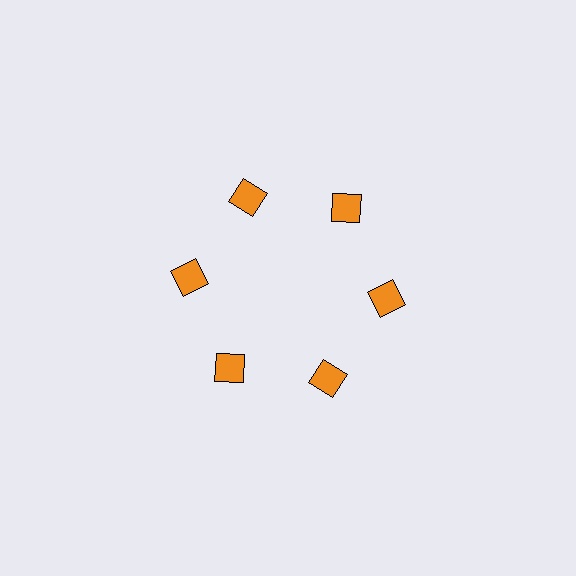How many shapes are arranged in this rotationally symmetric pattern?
There are 6 shapes, arranged in 6 groups of 1.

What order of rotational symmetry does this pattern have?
This pattern has 6-fold rotational symmetry.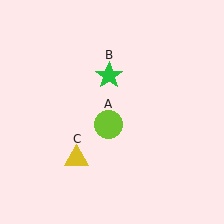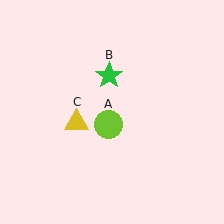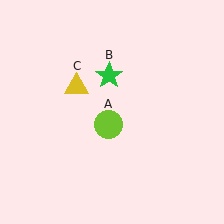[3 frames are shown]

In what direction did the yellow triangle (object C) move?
The yellow triangle (object C) moved up.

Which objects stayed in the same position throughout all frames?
Lime circle (object A) and green star (object B) remained stationary.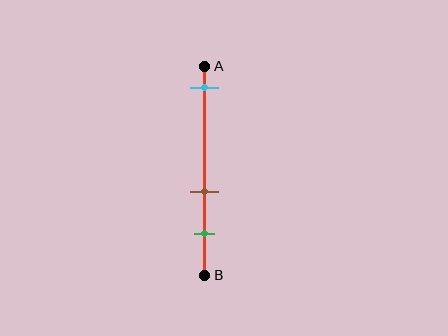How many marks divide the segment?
There are 3 marks dividing the segment.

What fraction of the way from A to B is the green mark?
The green mark is approximately 80% (0.8) of the way from A to B.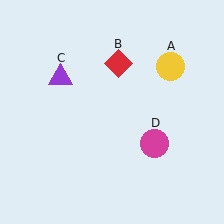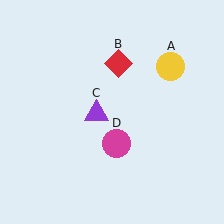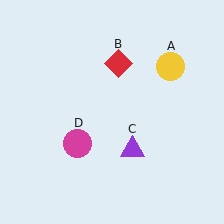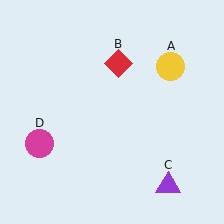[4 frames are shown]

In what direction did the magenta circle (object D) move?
The magenta circle (object D) moved left.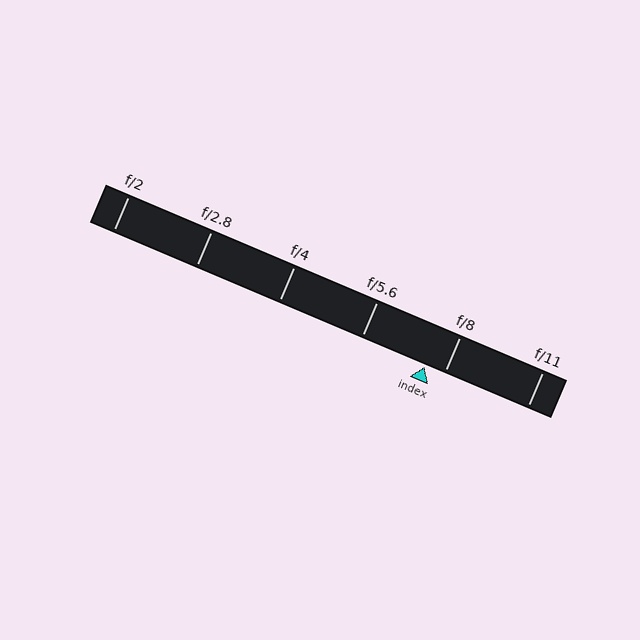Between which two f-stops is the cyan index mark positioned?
The index mark is between f/5.6 and f/8.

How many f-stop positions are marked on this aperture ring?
There are 6 f-stop positions marked.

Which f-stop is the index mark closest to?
The index mark is closest to f/8.